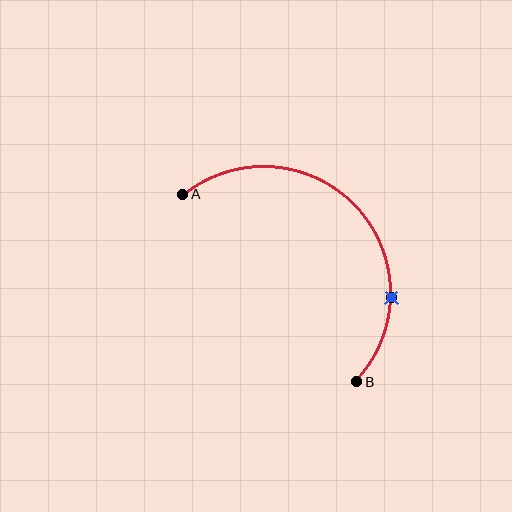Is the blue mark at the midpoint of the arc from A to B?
No. The blue mark lies on the arc but is closer to endpoint B. The arc midpoint would be at the point on the curve equidistant along the arc from both A and B.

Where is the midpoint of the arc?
The arc midpoint is the point on the curve farthest from the straight line joining A and B. It sits above and to the right of that line.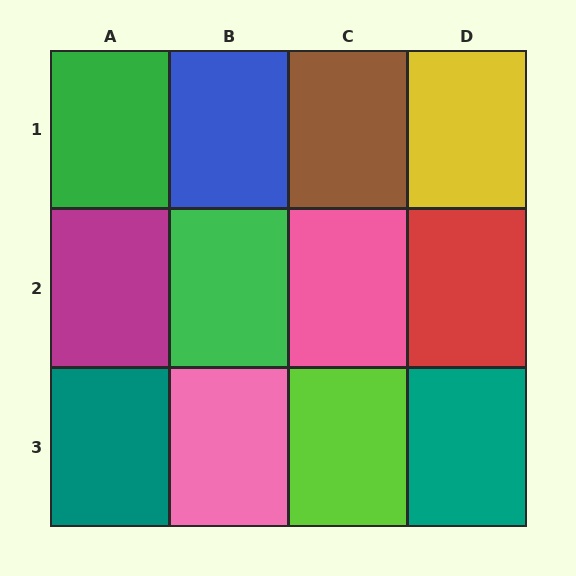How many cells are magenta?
1 cell is magenta.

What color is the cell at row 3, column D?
Teal.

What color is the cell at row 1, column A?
Green.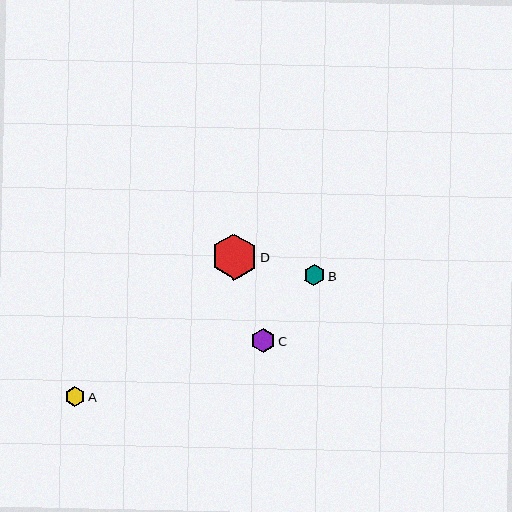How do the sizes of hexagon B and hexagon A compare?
Hexagon B and hexagon A are approximately the same size.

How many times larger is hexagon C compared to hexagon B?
Hexagon C is approximately 1.2 times the size of hexagon B.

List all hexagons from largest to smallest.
From largest to smallest: D, C, B, A.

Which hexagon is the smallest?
Hexagon A is the smallest with a size of approximately 21 pixels.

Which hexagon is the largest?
Hexagon D is the largest with a size of approximately 45 pixels.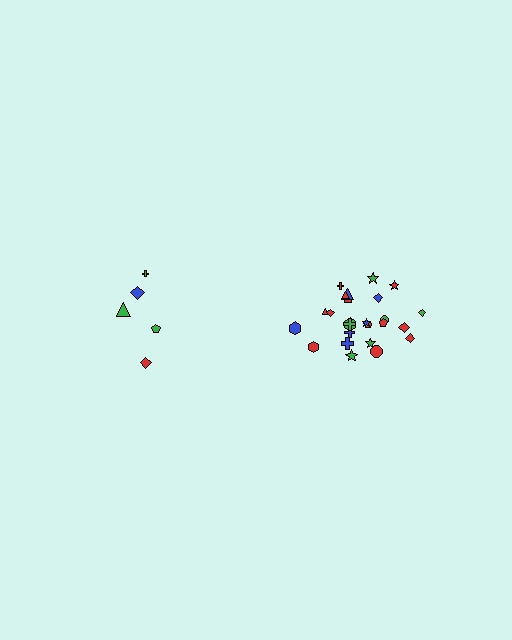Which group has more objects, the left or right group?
The right group.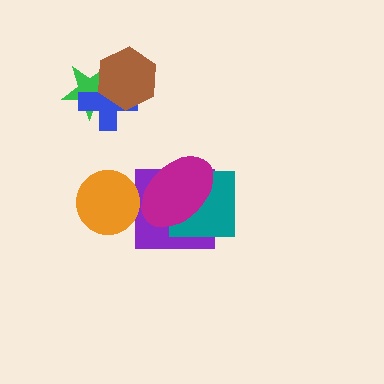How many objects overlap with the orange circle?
0 objects overlap with the orange circle.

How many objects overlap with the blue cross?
2 objects overlap with the blue cross.